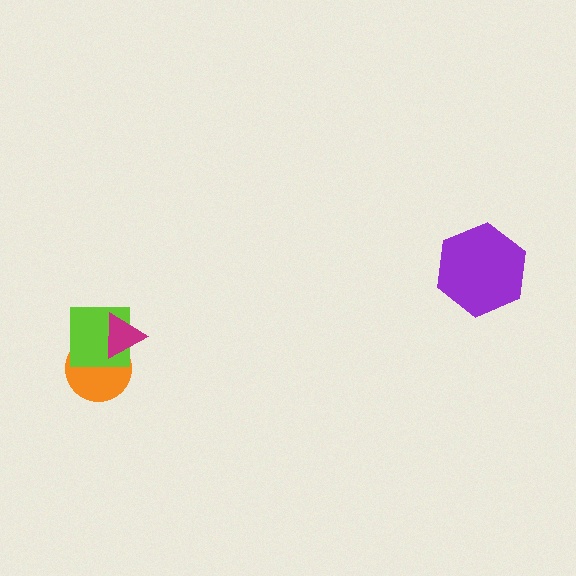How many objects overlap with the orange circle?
2 objects overlap with the orange circle.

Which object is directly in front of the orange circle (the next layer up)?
The lime square is directly in front of the orange circle.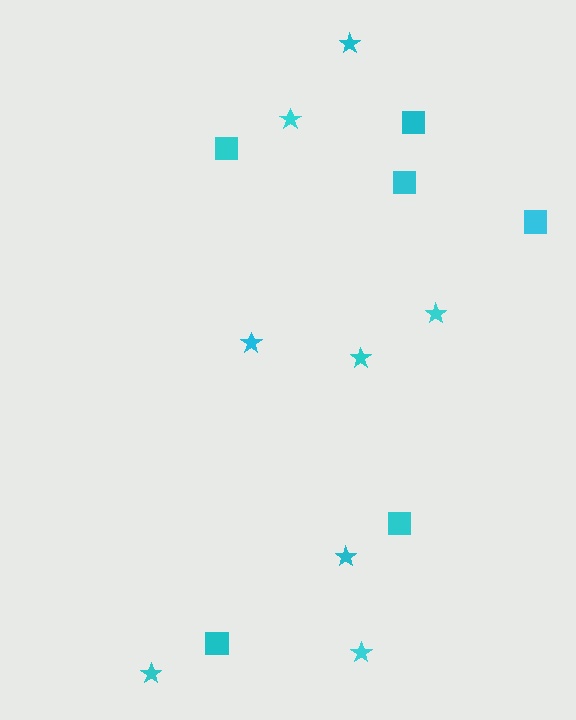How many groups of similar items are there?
There are 2 groups: one group of squares (6) and one group of stars (8).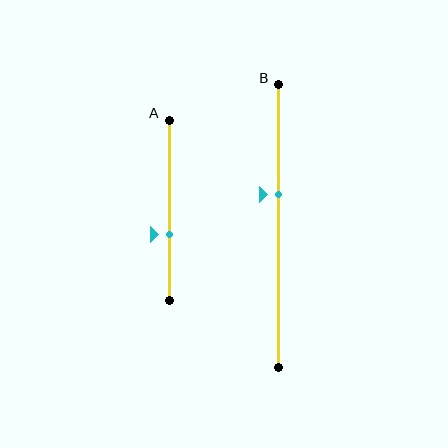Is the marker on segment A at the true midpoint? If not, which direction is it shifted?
No, the marker on segment A is shifted downward by about 13% of the segment length.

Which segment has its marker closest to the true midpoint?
Segment B has its marker closest to the true midpoint.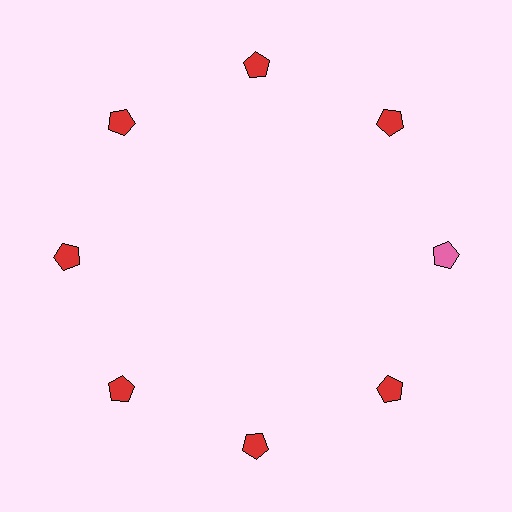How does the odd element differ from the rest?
It has a different color: pink instead of red.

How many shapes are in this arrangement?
There are 8 shapes arranged in a ring pattern.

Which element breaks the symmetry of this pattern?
The pink pentagon at roughly the 3 o'clock position breaks the symmetry. All other shapes are red pentagons.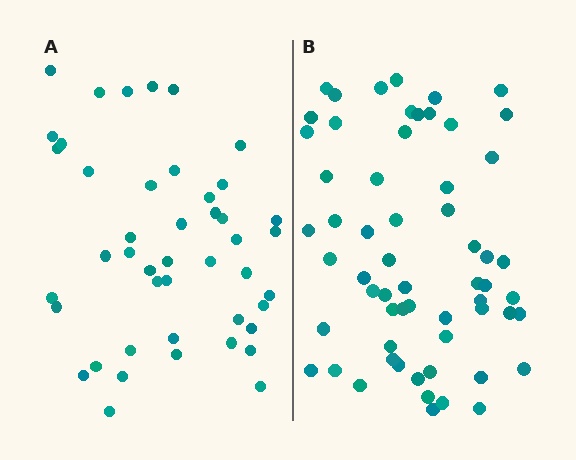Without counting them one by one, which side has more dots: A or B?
Region B (the right region) has more dots.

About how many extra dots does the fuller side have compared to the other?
Region B has approximately 15 more dots than region A.